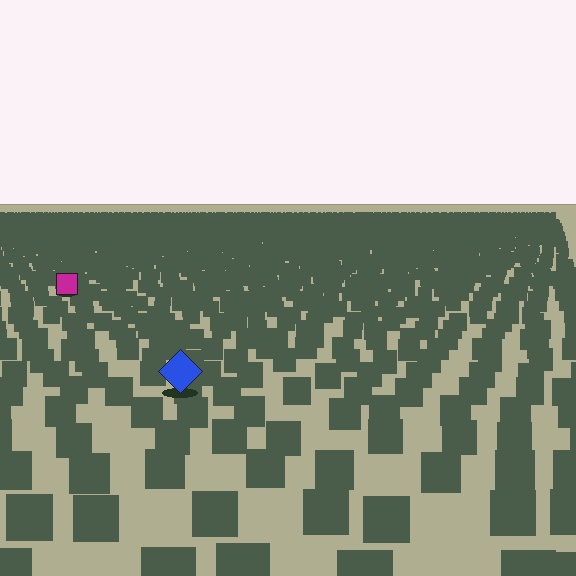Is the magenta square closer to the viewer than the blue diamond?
No. The blue diamond is closer — you can tell from the texture gradient: the ground texture is coarser near it.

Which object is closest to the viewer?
The blue diamond is closest. The texture marks near it are larger and more spread out.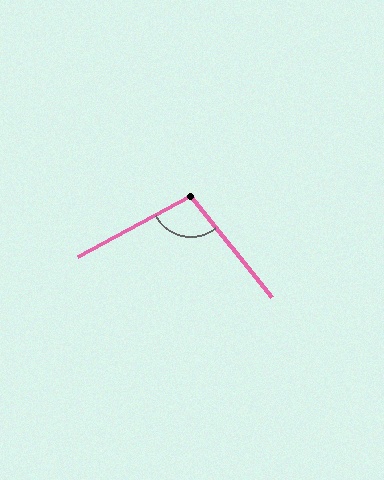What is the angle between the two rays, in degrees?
Approximately 100 degrees.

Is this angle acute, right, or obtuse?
It is obtuse.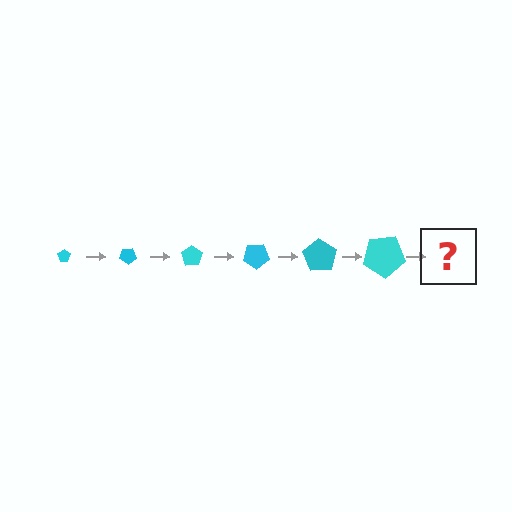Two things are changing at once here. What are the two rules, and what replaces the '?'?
The two rules are that the pentagon grows larger each step and it rotates 35 degrees each step. The '?' should be a pentagon, larger than the previous one and rotated 210 degrees from the start.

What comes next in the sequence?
The next element should be a pentagon, larger than the previous one and rotated 210 degrees from the start.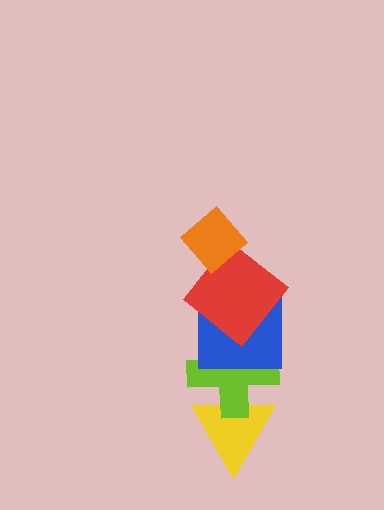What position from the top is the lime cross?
The lime cross is 4th from the top.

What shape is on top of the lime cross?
The blue square is on top of the lime cross.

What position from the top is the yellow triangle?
The yellow triangle is 5th from the top.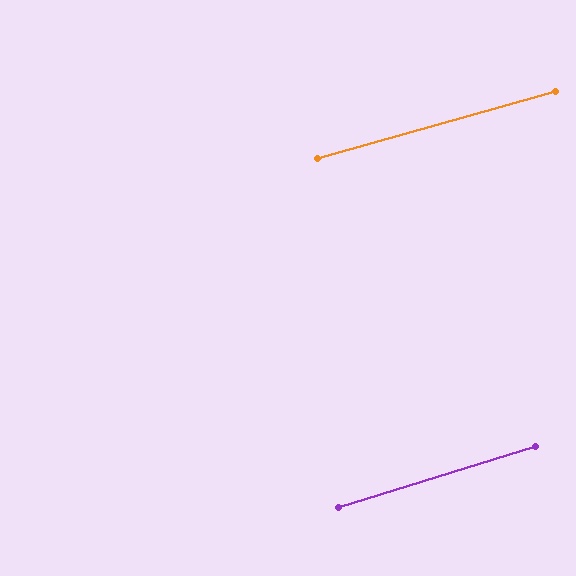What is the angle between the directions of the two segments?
Approximately 2 degrees.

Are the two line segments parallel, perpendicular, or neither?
Parallel — their directions differ by only 1.7°.